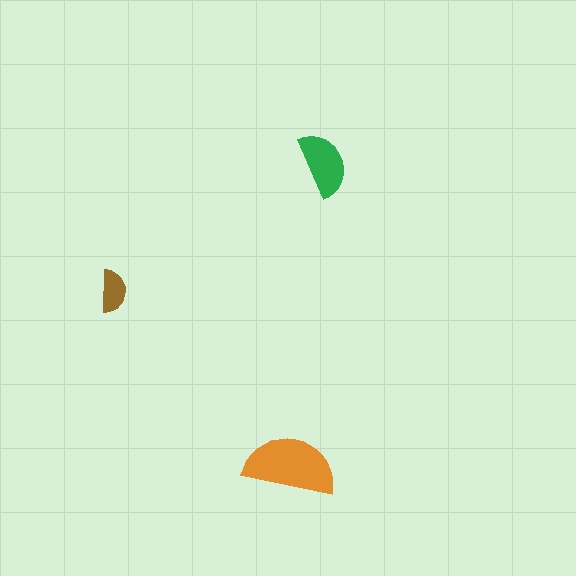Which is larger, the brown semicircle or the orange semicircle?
The orange one.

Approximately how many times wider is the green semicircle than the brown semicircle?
About 1.5 times wider.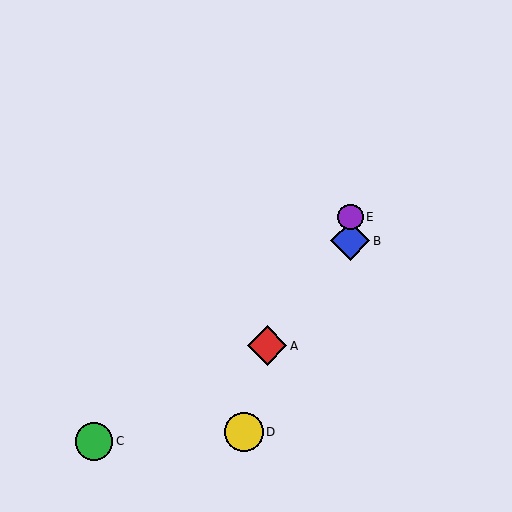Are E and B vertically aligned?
Yes, both are at x≈350.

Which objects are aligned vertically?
Objects B, E are aligned vertically.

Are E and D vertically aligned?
No, E is at x≈350 and D is at x≈244.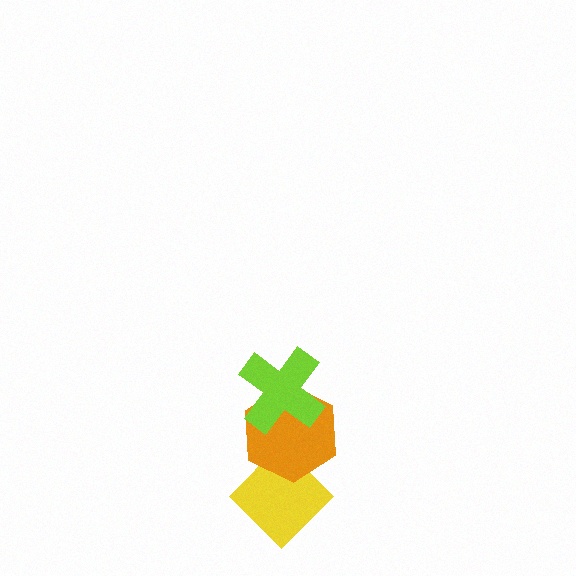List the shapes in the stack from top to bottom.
From top to bottom: the lime cross, the orange hexagon, the yellow diamond.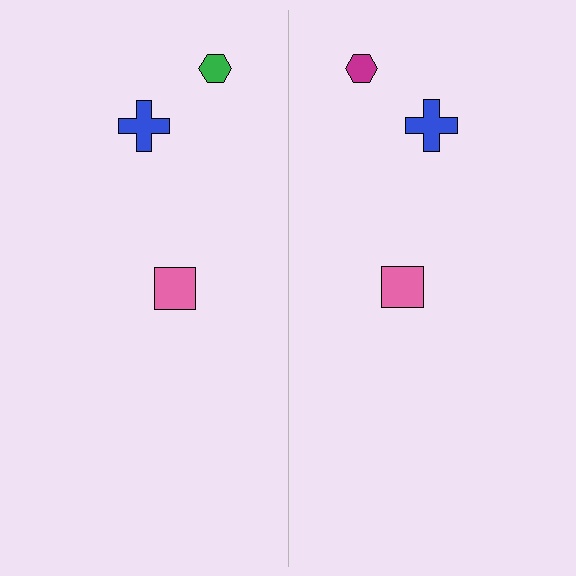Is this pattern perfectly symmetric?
No, the pattern is not perfectly symmetric. The magenta hexagon on the right side breaks the symmetry — its mirror counterpart is green.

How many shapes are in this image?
There are 6 shapes in this image.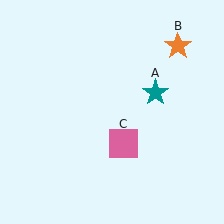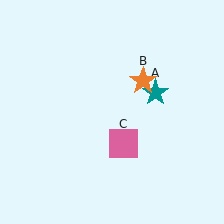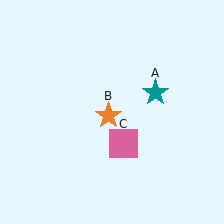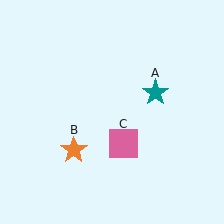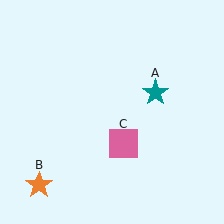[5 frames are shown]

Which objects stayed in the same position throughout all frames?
Teal star (object A) and pink square (object C) remained stationary.